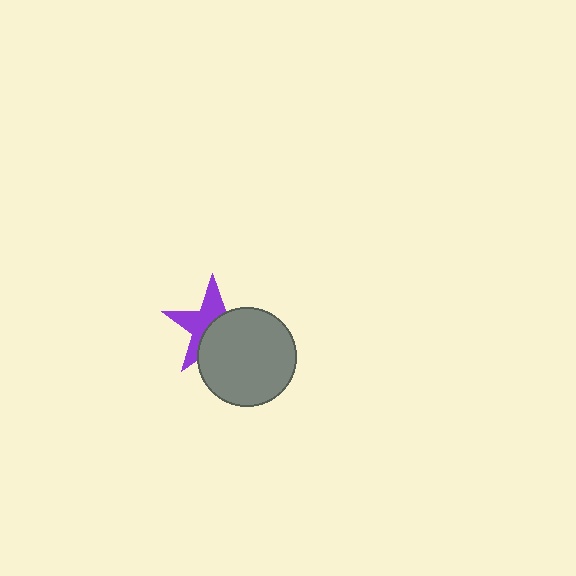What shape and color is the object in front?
The object in front is a gray circle.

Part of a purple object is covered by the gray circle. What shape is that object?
It is a star.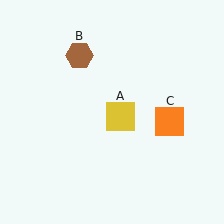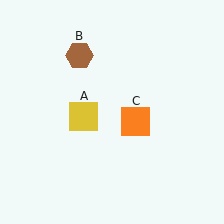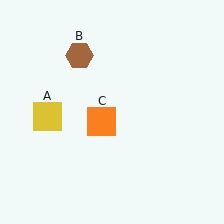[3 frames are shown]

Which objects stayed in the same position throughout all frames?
Brown hexagon (object B) remained stationary.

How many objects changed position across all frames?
2 objects changed position: yellow square (object A), orange square (object C).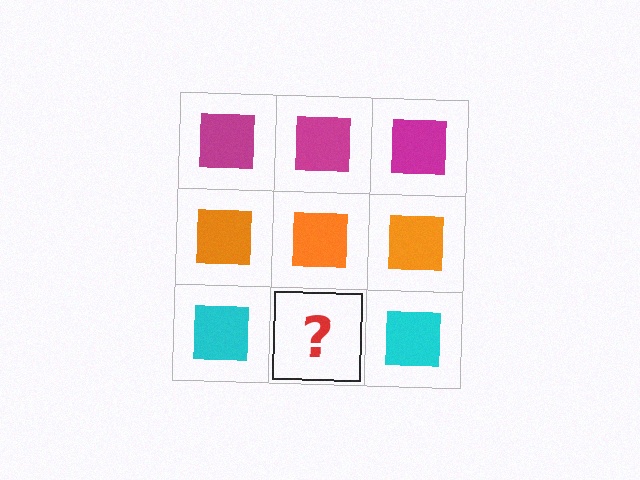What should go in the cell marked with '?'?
The missing cell should contain a cyan square.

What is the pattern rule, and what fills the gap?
The rule is that each row has a consistent color. The gap should be filled with a cyan square.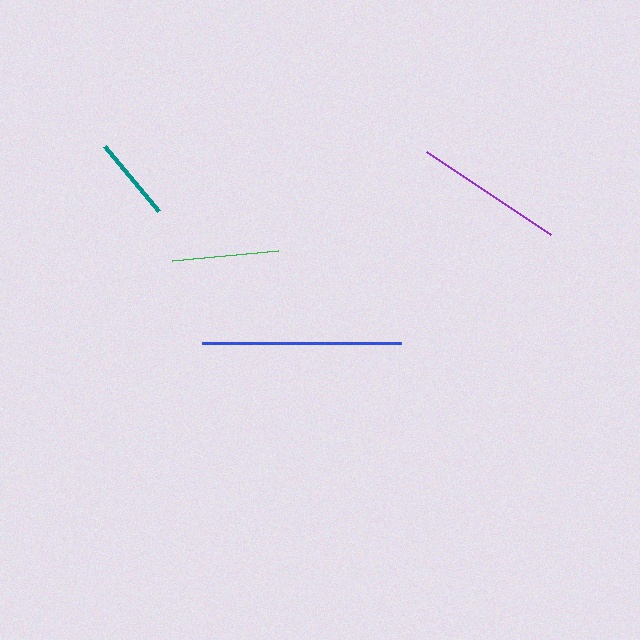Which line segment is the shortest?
The teal line is the shortest at approximately 85 pixels.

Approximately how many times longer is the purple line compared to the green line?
The purple line is approximately 1.4 times the length of the green line.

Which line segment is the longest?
The blue line is the longest at approximately 199 pixels.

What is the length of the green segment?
The green segment is approximately 106 pixels long.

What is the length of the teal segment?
The teal segment is approximately 85 pixels long.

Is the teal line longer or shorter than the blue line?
The blue line is longer than the teal line.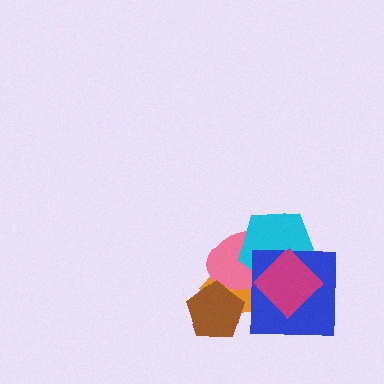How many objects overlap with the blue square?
4 objects overlap with the blue square.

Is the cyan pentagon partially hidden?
Yes, it is partially covered by another shape.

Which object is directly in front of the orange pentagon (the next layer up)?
The pink ellipse is directly in front of the orange pentagon.